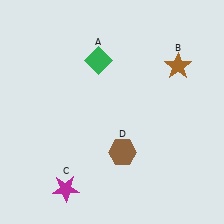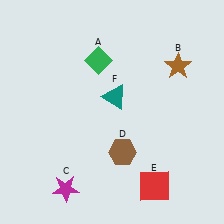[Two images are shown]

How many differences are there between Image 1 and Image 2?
There are 2 differences between the two images.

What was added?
A red square (E), a teal triangle (F) were added in Image 2.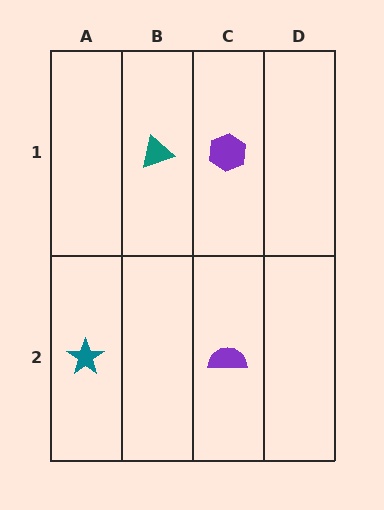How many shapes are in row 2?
2 shapes.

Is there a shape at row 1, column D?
No, that cell is empty.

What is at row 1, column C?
A purple hexagon.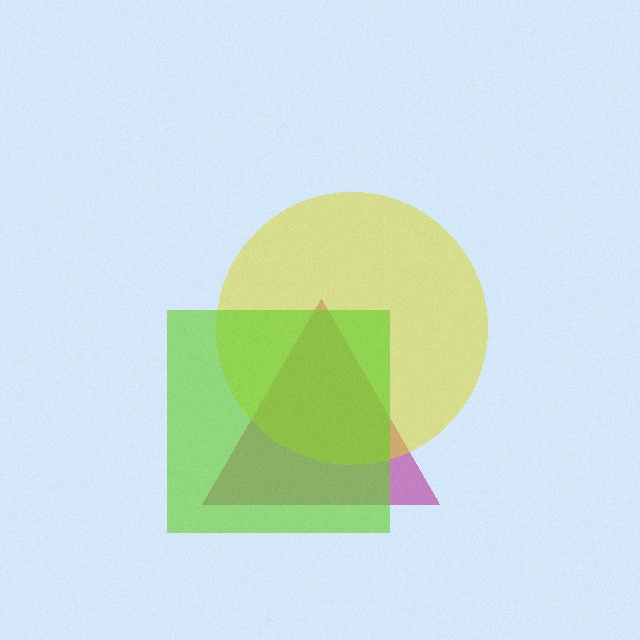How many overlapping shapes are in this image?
There are 3 overlapping shapes in the image.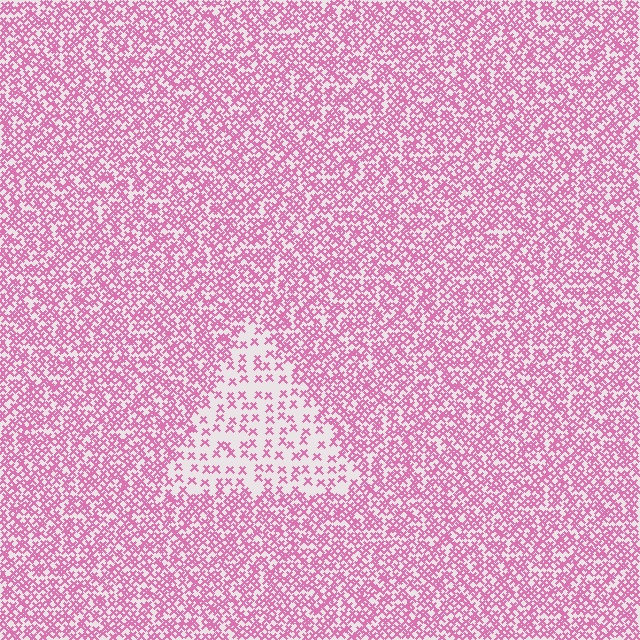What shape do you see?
I see a triangle.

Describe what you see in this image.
The image contains small pink elements arranged at two different densities. A triangle-shaped region is visible where the elements are less densely packed than the surrounding area.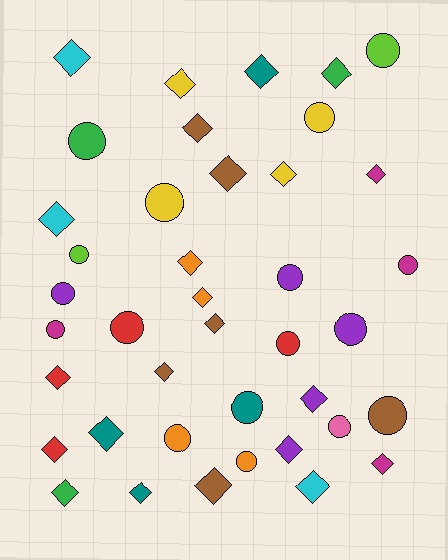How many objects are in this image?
There are 40 objects.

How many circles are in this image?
There are 17 circles.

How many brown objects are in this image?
There are 6 brown objects.